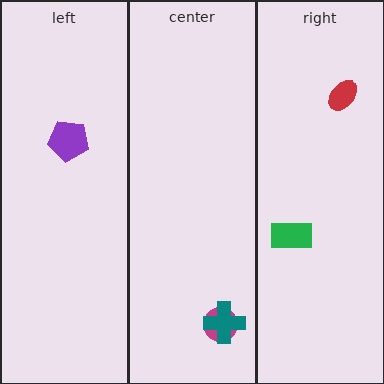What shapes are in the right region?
The red ellipse, the green rectangle.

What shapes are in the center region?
The magenta circle, the teal cross.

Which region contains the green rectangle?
The right region.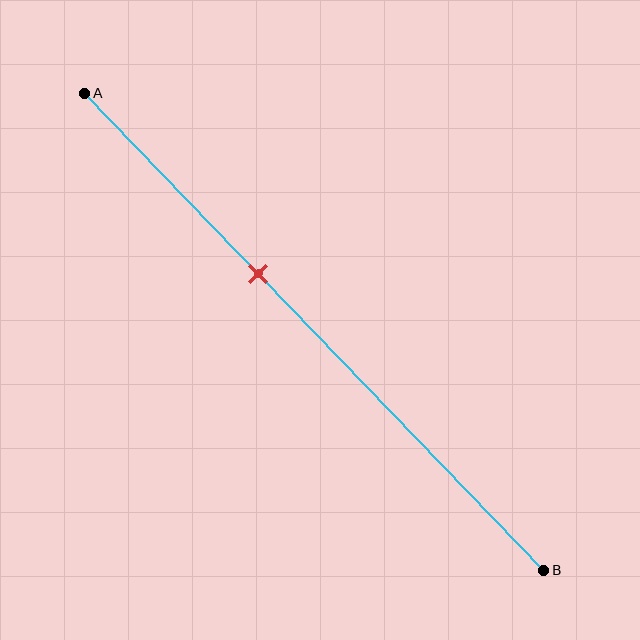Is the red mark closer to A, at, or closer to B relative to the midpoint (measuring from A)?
The red mark is closer to point A than the midpoint of segment AB.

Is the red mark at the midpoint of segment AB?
No, the mark is at about 40% from A, not at the 50% midpoint.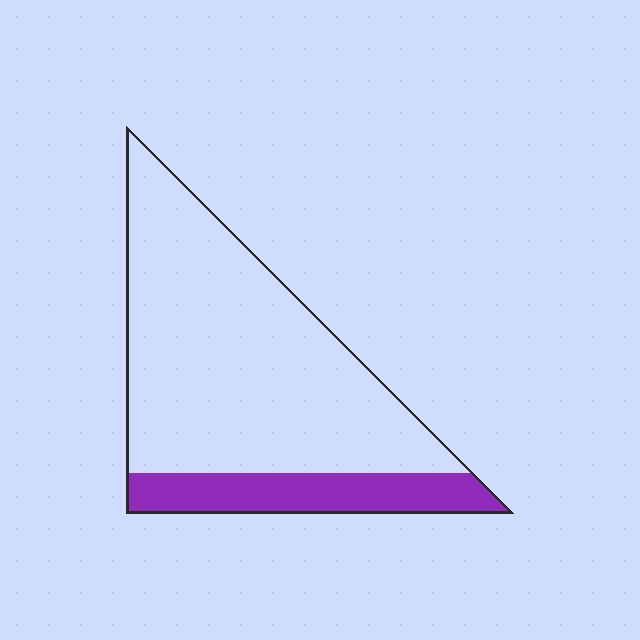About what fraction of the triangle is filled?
About one fifth (1/5).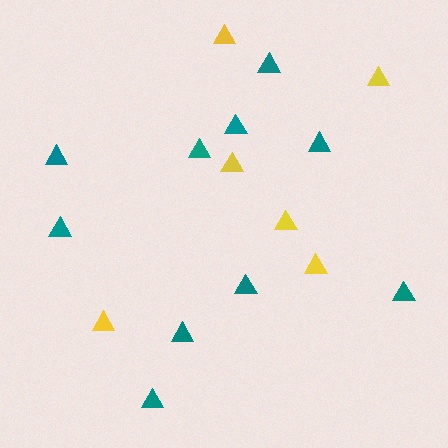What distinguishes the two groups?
There are 2 groups: one group of yellow triangles (6) and one group of teal triangles (10).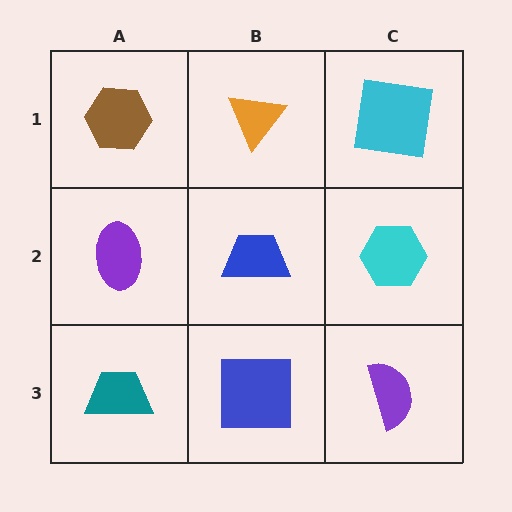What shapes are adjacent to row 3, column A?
A purple ellipse (row 2, column A), a blue square (row 3, column B).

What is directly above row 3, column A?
A purple ellipse.